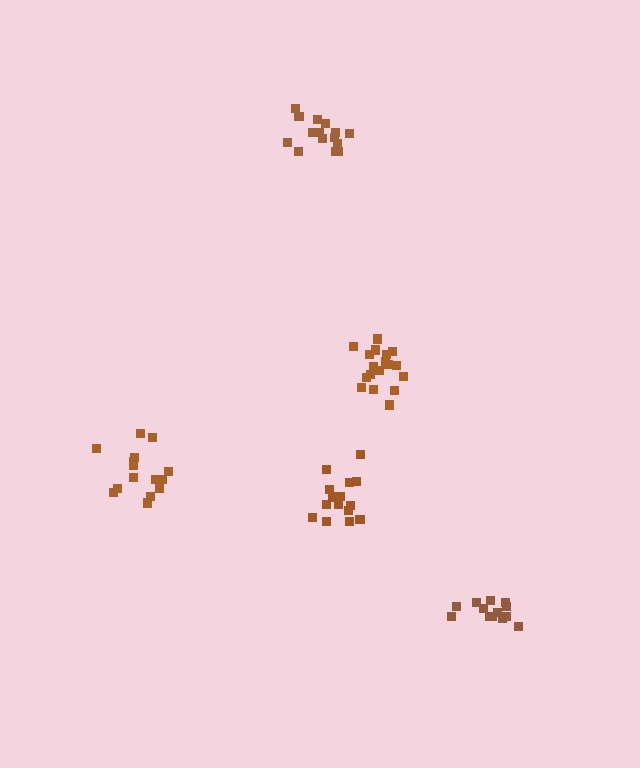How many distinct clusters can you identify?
There are 5 distinct clusters.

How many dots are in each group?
Group 1: 18 dots, Group 2: 16 dots, Group 3: 15 dots, Group 4: 15 dots, Group 5: 13 dots (77 total).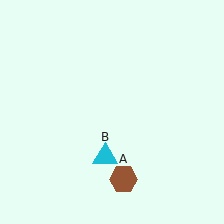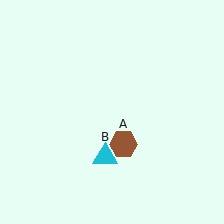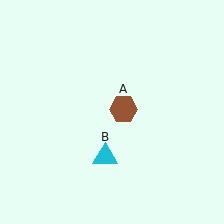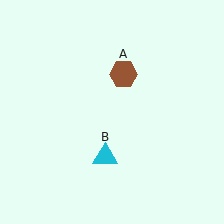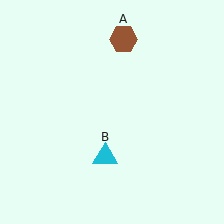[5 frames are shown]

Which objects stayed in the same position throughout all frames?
Cyan triangle (object B) remained stationary.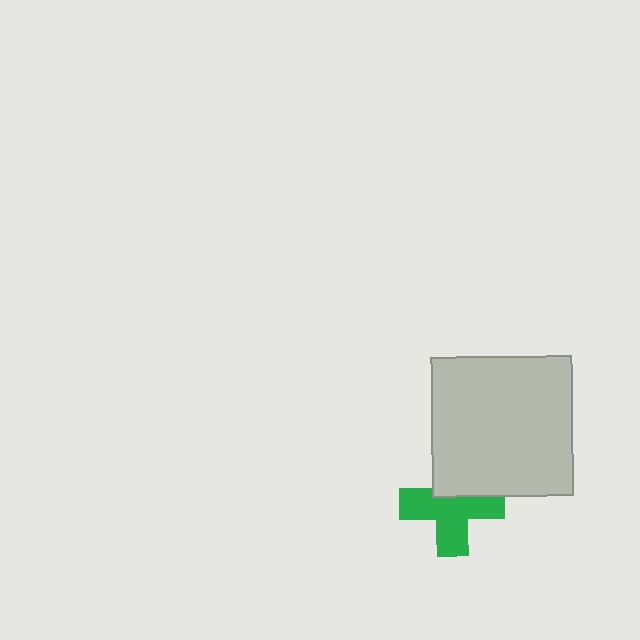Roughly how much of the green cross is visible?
Most of it is visible (roughly 67%).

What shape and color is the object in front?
The object in front is a light gray square.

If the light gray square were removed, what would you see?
You would see the complete green cross.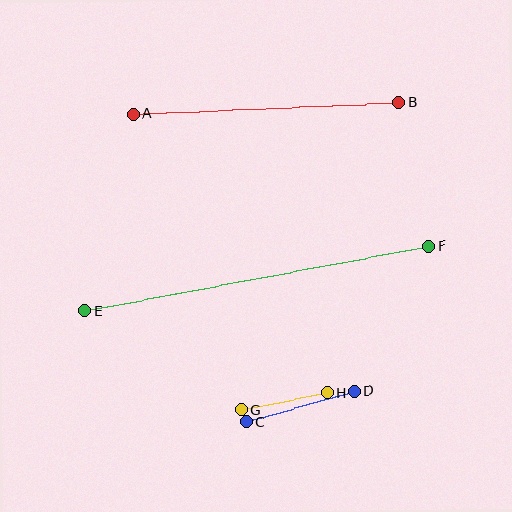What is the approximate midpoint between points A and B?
The midpoint is at approximately (266, 108) pixels.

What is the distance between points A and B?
The distance is approximately 266 pixels.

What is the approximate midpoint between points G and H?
The midpoint is at approximately (284, 401) pixels.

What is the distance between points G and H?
The distance is approximately 88 pixels.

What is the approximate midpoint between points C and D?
The midpoint is at approximately (300, 407) pixels.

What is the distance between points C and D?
The distance is approximately 112 pixels.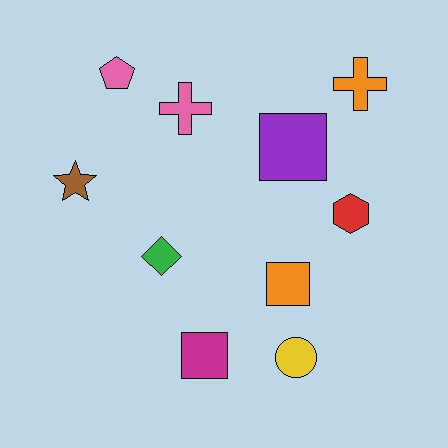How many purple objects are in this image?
There is 1 purple object.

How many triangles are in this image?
There are no triangles.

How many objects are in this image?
There are 10 objects.